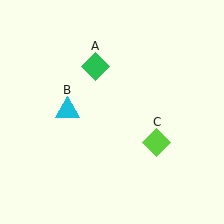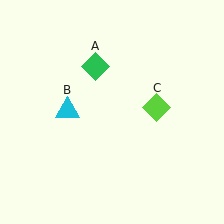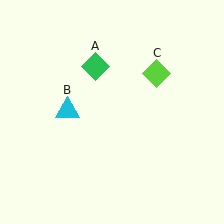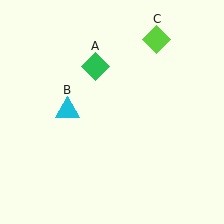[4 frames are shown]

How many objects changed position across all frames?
1 object changed position: lime diamond (object C).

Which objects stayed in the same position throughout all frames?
Green diamond (object A) and cyan triangle (object B) remained stationary.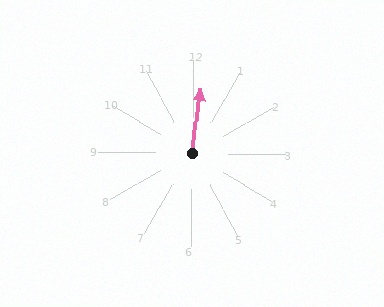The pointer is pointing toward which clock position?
Roughly 12 o'clock.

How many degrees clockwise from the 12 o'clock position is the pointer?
Approximately 7 degrees.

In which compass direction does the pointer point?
North.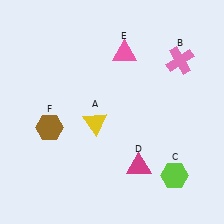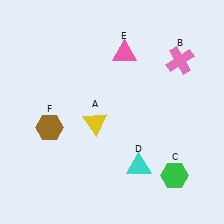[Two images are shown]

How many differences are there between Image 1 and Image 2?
There are 2 differences between the two images.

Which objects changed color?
C changed from lime to green. D changed from magenta to cyan.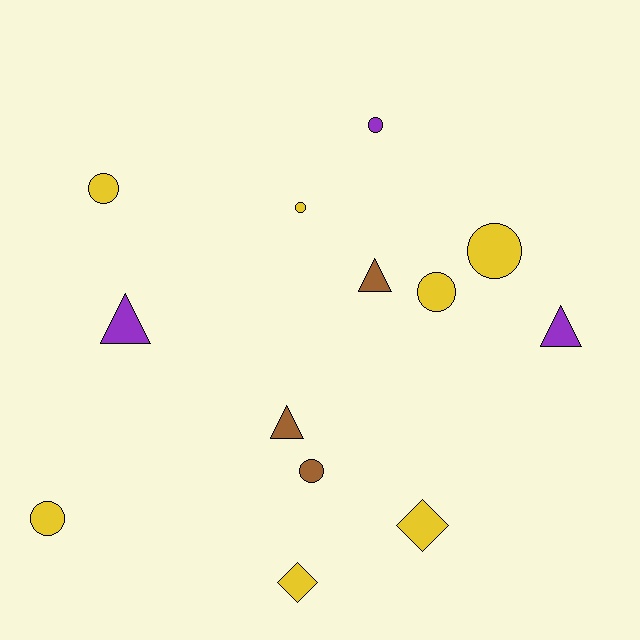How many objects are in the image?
There are 13 objects.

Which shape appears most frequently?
Circle, with 7 objects.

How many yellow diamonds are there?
There are 2 yellow diamonds.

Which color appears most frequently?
Yellow, with 7 objects.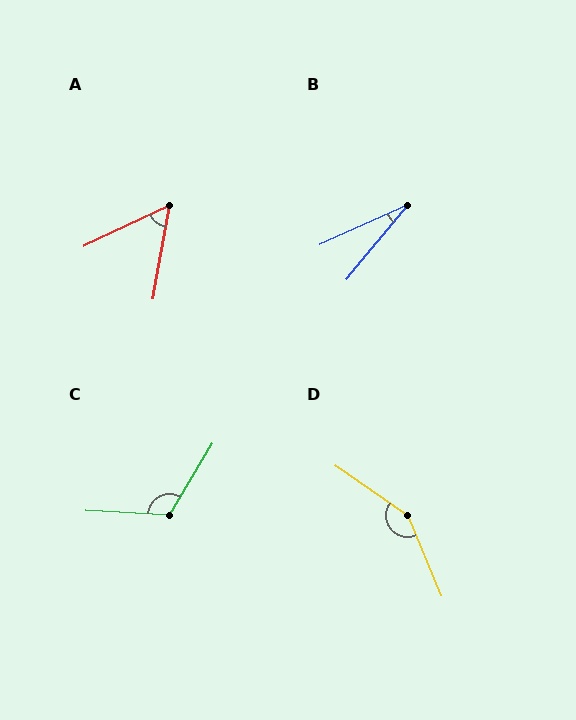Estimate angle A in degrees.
Approximately 54 degrees.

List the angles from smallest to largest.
B (26°), A (54°), C (117°), D (148°).